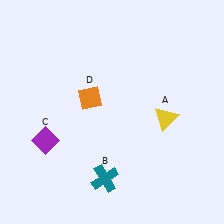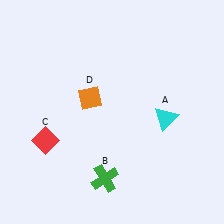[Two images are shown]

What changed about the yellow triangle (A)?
In Image 1, A is yellow. In Image 2, it changed to cyan.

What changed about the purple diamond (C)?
In Image 1, C is purple. In Image 2, it changed to red.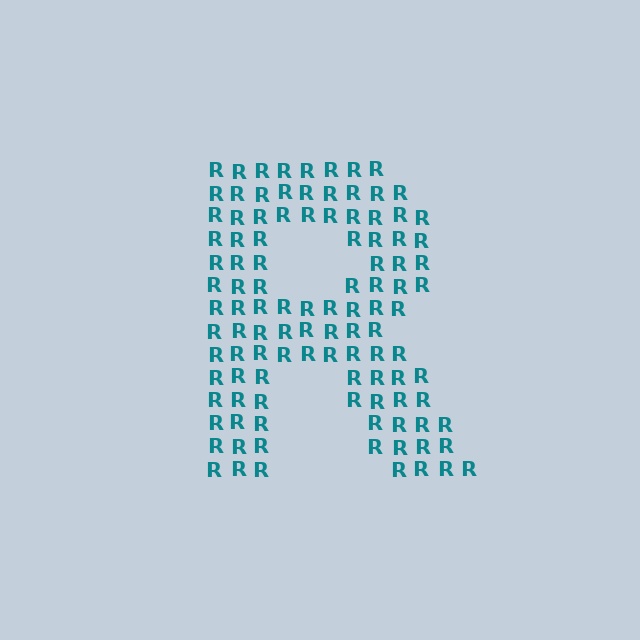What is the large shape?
The large shape is the letter R.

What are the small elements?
The small elements are letter R's.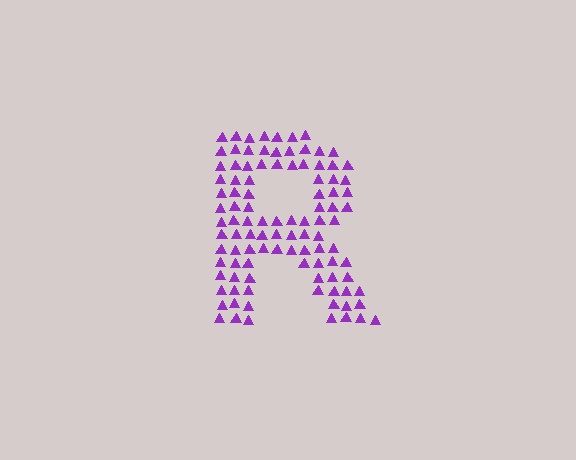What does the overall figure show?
The overall figure shows the letter R.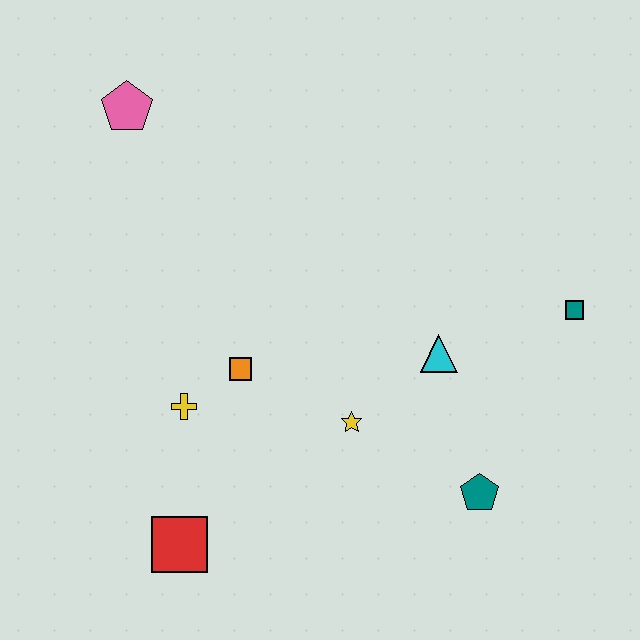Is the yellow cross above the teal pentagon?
Yes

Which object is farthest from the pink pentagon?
The teal pentagon is farthest from the pink pentagon.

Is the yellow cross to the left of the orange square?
Yes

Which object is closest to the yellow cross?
The orange square is closest to the yellow cross.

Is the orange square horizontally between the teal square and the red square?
Yes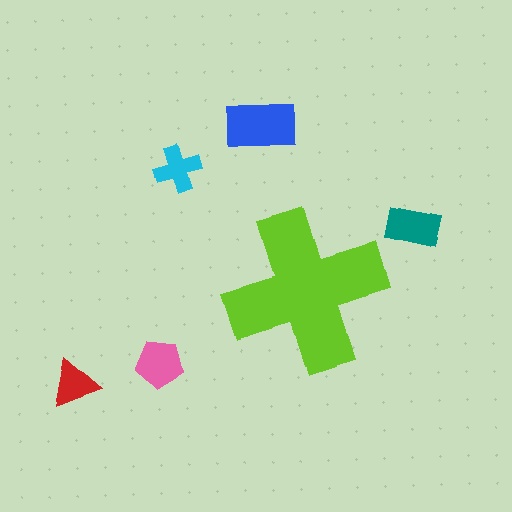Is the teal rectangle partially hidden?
No, the teal rectangle is fully visible.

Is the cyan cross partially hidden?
No, the cyan cross is fully visible.